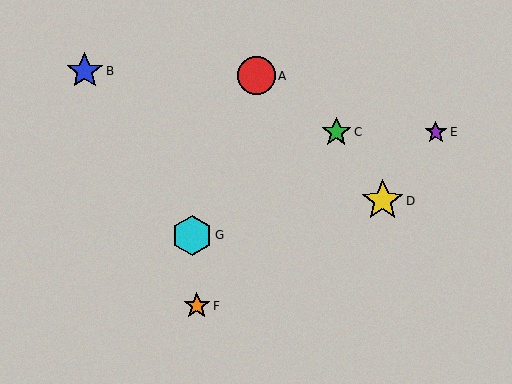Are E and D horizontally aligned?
No, E is at y≈132 and D is at y≈201.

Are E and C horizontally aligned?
Yes, both are at y≈132.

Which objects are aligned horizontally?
Objects C, E are aligned horizontally.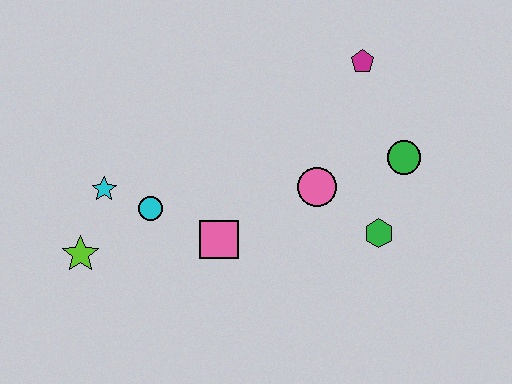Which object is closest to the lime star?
The cyan star is closest to the lime star.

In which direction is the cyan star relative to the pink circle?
The cyan star is to the left of the pink circle.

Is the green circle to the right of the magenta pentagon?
Yes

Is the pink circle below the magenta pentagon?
Yes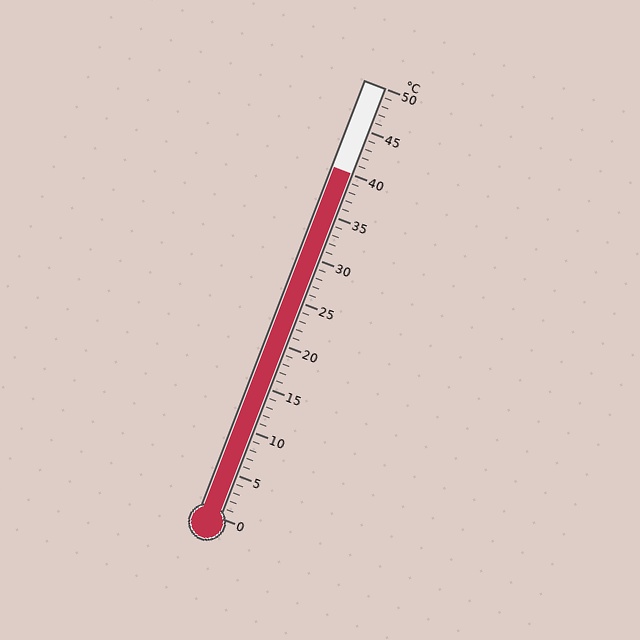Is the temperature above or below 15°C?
The temperature is above 15°C.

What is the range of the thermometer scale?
The thermometer scale ranges from 0°C to 50°C.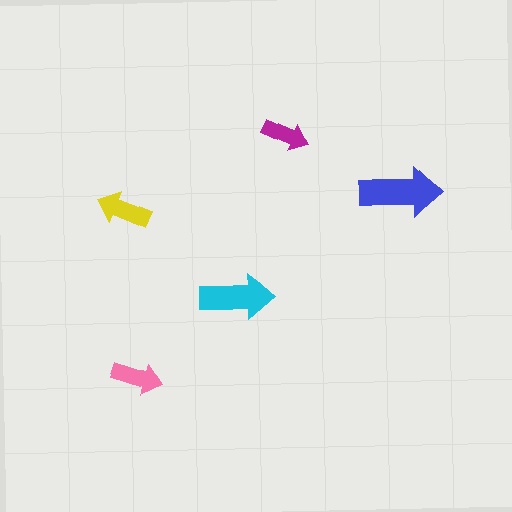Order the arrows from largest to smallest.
the blue one, the cyan one, the yellow one, the pink one, the magenta one.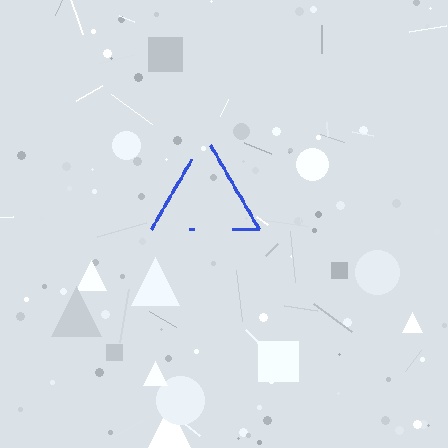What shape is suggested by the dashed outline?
The dashed outline suggests a triangle.